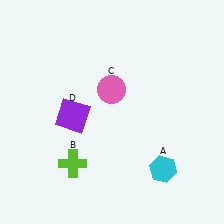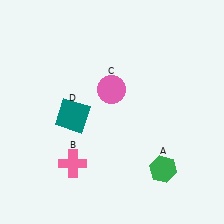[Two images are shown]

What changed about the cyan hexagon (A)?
In Image 1, A is cyan. In Image 2, it changed to green.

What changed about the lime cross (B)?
In Image 1, B is lime. In Image 2, it changed to pink.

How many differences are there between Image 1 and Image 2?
There are 3 differences between the two images.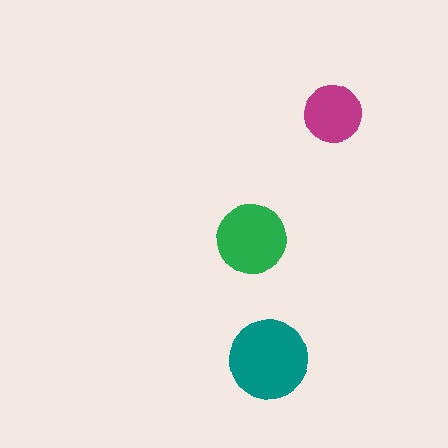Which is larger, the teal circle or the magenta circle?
The teal one.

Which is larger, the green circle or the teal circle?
The teal one.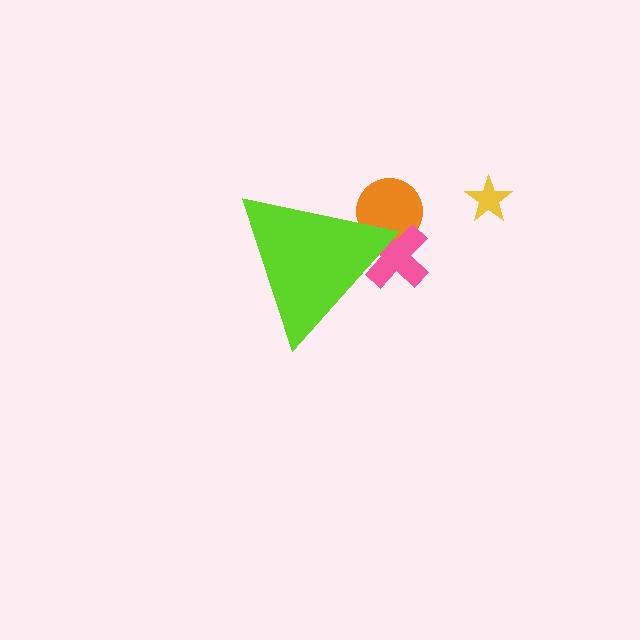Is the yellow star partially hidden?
No, the yellow star is fully visible.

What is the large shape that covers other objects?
A lime triangle.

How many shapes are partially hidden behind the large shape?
2 shapes are partially hidden.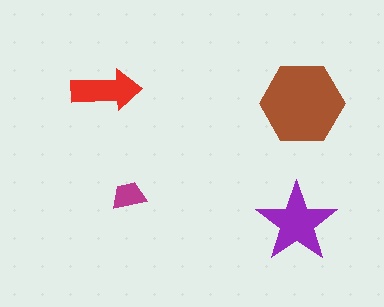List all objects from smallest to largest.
The magenta trapezoid, the red arrow, the purple star, the brown hexagon.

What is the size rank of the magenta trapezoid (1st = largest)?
4th.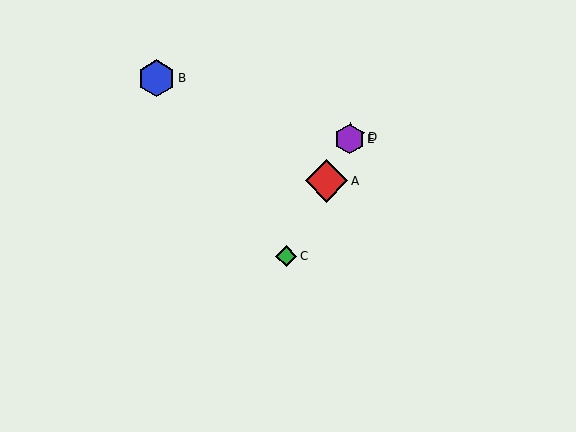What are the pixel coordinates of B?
Object B is at (157, 78).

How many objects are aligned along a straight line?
4 objects (A, C, D, E) are aligned along a straight line.